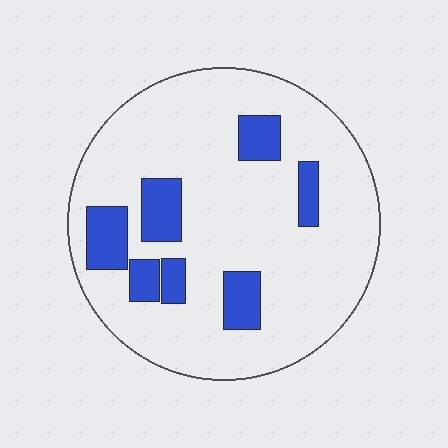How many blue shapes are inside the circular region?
7.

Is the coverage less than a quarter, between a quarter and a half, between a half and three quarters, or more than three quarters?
Less than a quarter.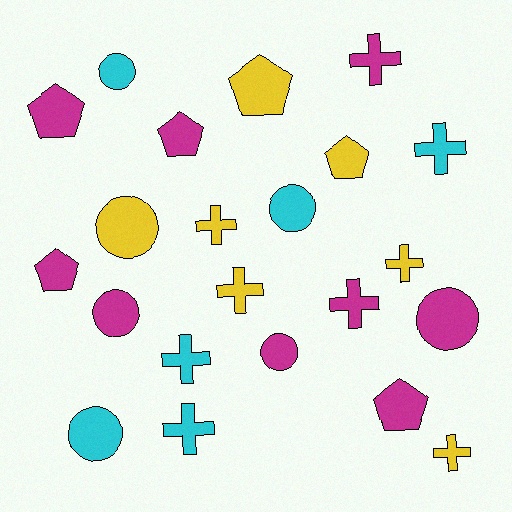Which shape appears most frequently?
Cross, with 9 objects.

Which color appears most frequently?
Magenta, with 9 objects.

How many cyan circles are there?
There are 3 cyan circles.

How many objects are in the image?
There are 22 objects.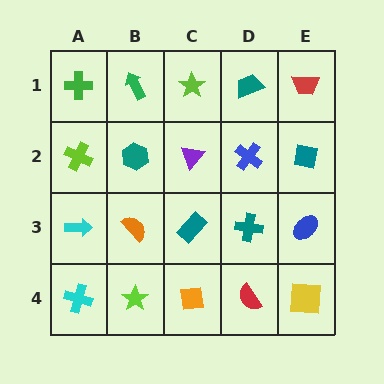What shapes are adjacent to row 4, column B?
An orange semicircle (row 3, column B), a cyan cross (row 4, column A), an orange square (row 4, column C).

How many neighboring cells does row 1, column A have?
2.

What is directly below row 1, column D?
A blue cross.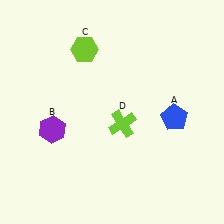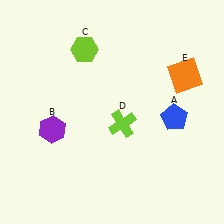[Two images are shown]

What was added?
An orange square (E) was added in Image 2.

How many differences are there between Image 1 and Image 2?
There is 1 difference between the two images.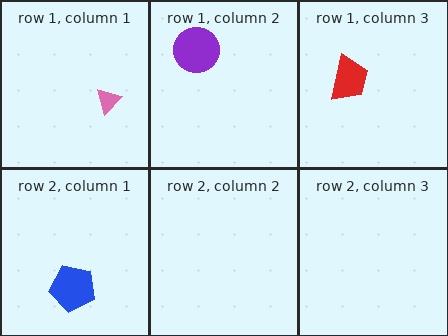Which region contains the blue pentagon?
The row 2, column 1 region.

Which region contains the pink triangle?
The row 1, column 1 region.